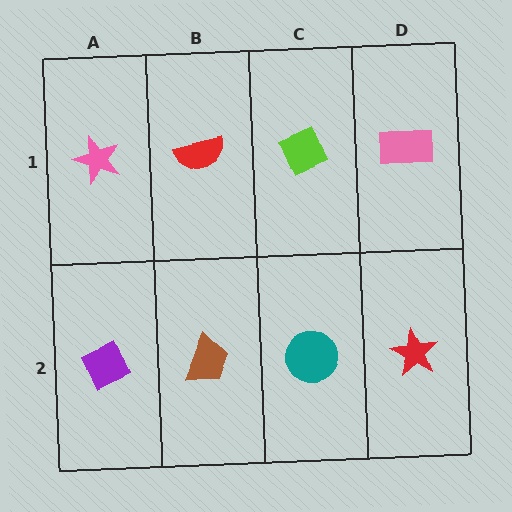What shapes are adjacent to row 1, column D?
A red star (row 2, column D), a lime diamond (row 1, column C).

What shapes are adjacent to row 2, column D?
A pink rectangle (row 1, column D), a teal circle (row 2, column C).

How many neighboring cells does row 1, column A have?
2.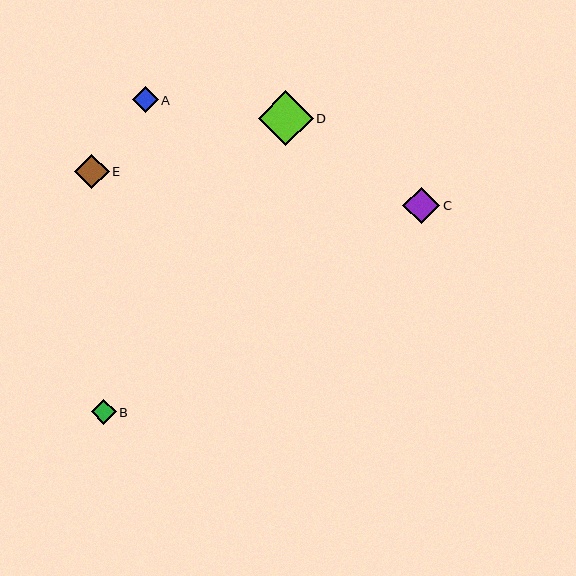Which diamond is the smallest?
Diamond B is the smallest with a size of approximately 25 pixels.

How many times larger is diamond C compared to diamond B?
Diamond C is approximately 1.5 times the size of diamond B.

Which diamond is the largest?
Diamond D is the largest with a size of approximately 55 pixels.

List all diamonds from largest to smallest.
From largest to smallest: D, C, E, A, B.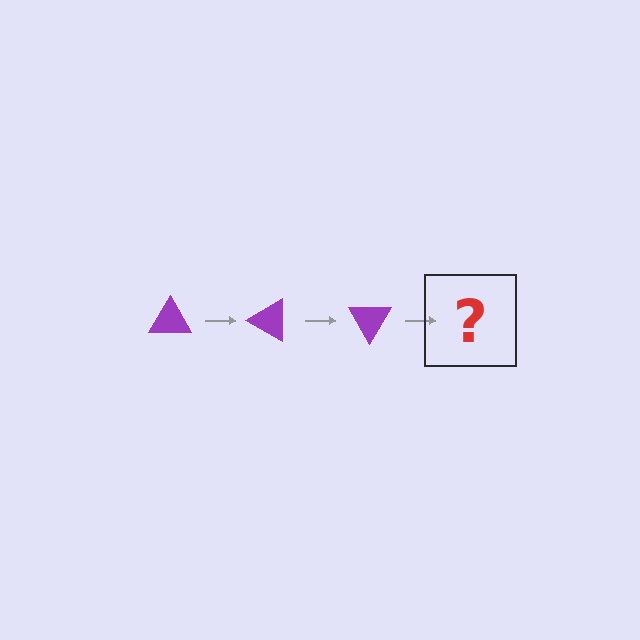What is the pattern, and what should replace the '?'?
The pattern is that the triangle rotates 30 degrees each step. The '?' should be a purple triangle rotated 90 degrees.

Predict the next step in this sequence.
The next step is a purple triangle rotated 90 degrees.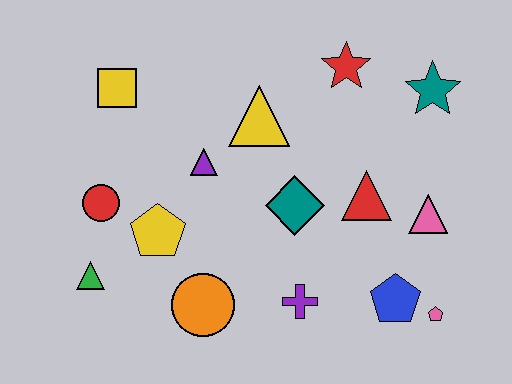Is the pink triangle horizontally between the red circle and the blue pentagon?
No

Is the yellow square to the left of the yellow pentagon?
Yes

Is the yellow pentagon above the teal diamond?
No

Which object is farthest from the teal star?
The green triangle is farthest from the teal star.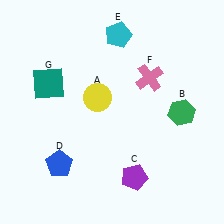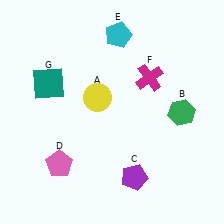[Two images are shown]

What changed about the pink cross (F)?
In Image 1, F is pink. In Image 2, it changed to magenta.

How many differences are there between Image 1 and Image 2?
There are 2 differences between the two images.